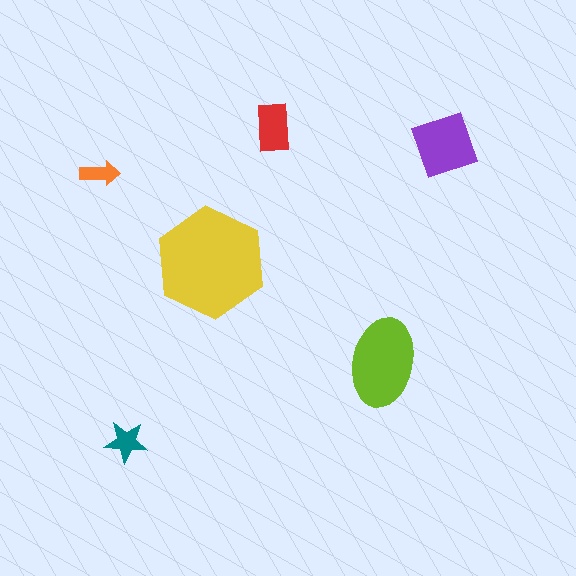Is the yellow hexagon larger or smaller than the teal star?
Larger.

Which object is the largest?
The yellow hexagon.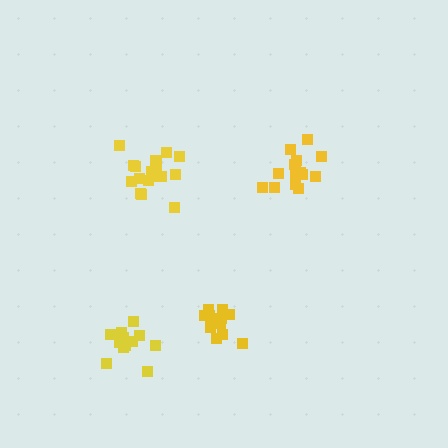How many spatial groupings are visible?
There are 4 spatial groupings.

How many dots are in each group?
Group 1: 15 dots, Group 2: 18 dots, Group 3: 14 dots, Group 4: 13 dots (60 total).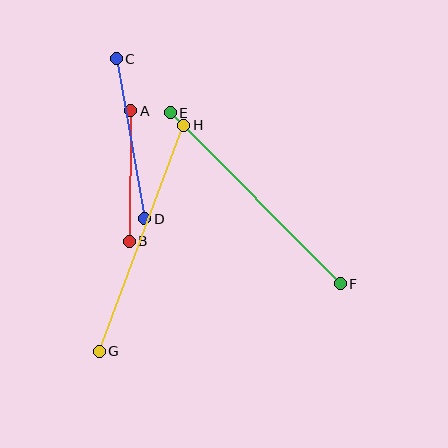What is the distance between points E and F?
The distance is approximately 241 pixels.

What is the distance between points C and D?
The distance is approximately 162 pixels.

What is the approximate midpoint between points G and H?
The midpoint is at approximately (142, 238) pixels.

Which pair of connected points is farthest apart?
Points E and F are farthest apart.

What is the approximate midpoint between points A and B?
The midpoint is at approximately (130, 176) pixels.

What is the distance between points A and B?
The distance is approximately 130 pixels.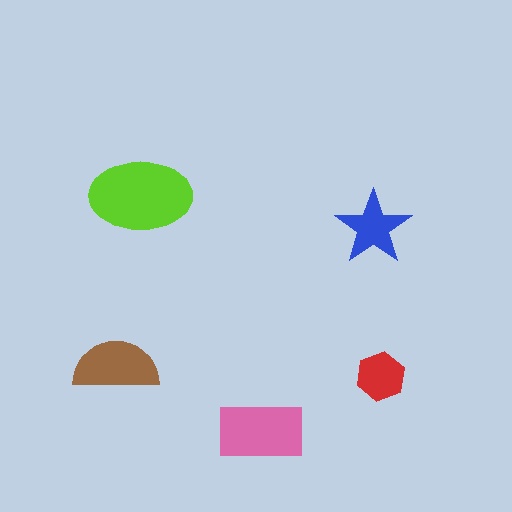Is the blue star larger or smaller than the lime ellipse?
Smaller.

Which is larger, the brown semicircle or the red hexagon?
The brown semicircle.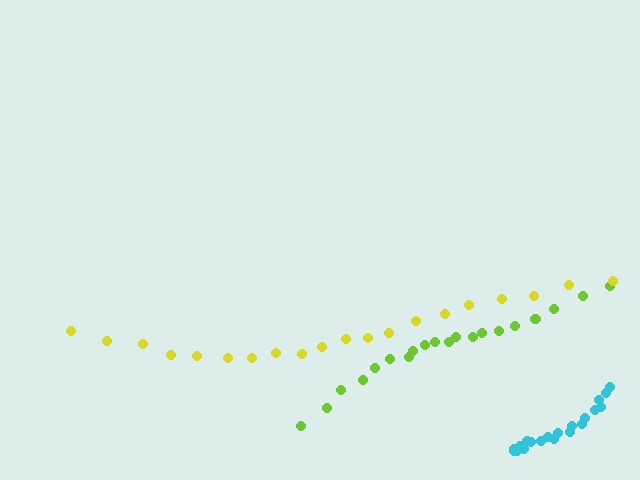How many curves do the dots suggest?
There are 3 distinct paths.